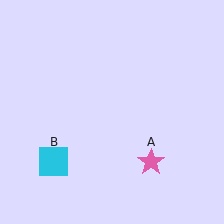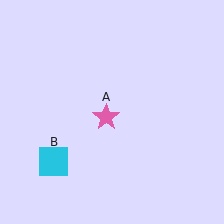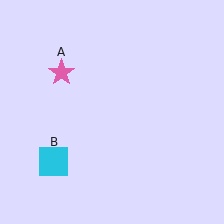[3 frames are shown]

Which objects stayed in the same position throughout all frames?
Cyan square (object B) remained stationary.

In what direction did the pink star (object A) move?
The pink star (object A) moved up and to the left.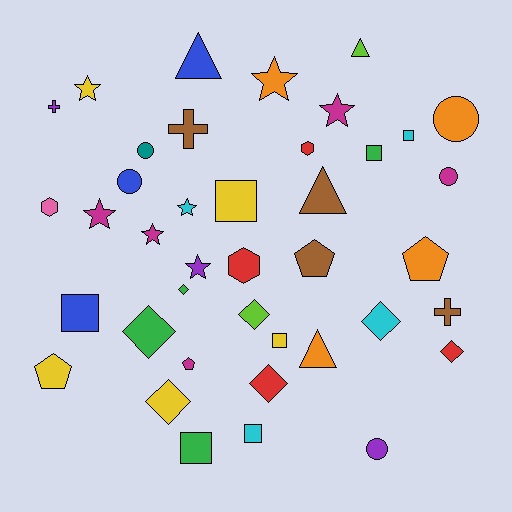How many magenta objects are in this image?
There are 5 magenta objects.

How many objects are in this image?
There are 40 objects.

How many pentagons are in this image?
There are 4 pentagons.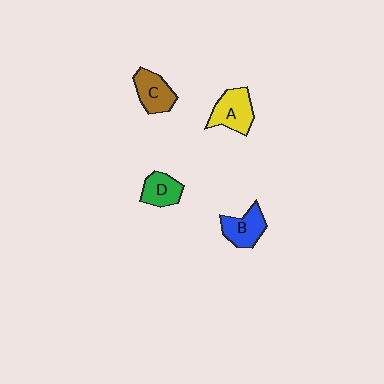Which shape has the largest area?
Shape A (yellow).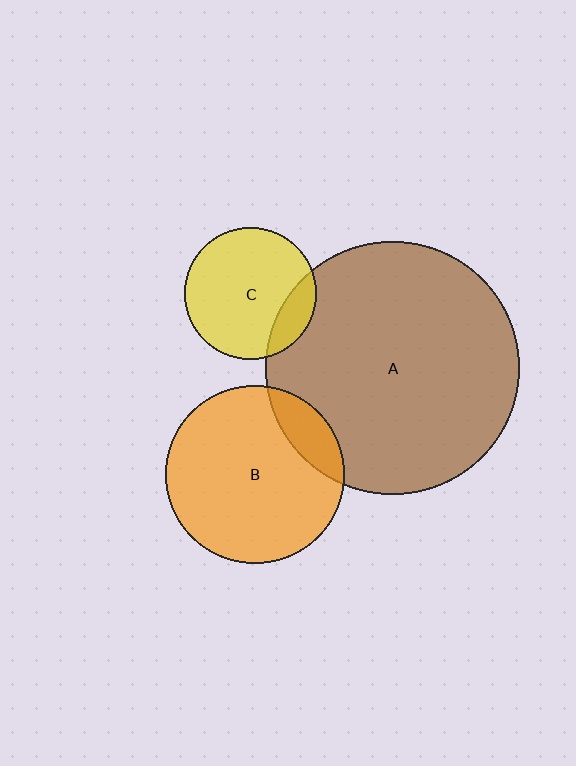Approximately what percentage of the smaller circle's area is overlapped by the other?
Approximately 15%.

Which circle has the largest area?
Circle A (brown).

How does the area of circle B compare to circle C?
Approximately 1.8 times.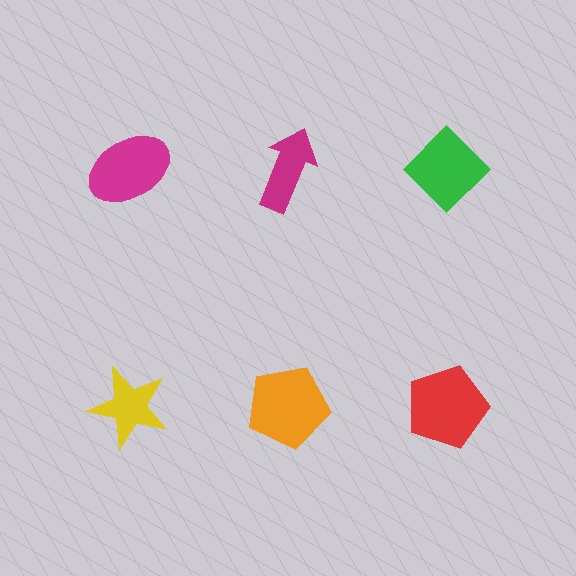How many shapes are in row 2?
3 shapes.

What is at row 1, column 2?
A magenta arrow.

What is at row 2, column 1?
A yellow star.